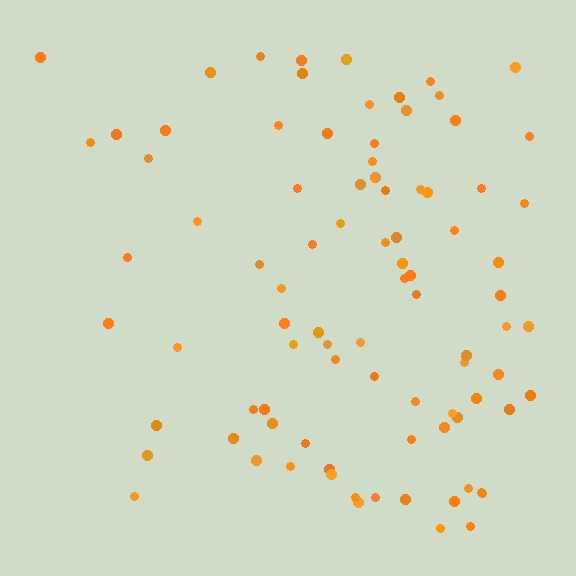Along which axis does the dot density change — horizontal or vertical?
Horizontal.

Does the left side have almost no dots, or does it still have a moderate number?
Still a moderate number, just noticeably fewer than the right.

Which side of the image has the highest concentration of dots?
The right.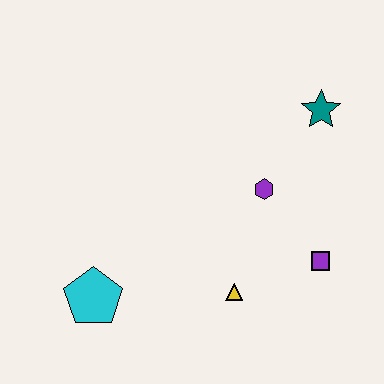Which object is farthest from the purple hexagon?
The cyan pentagon is farthest from the purple hexagon.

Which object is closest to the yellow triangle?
The purple square is closest to the yellow triangle.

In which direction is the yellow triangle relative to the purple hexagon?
The yellow triangle is below the purple hexagon.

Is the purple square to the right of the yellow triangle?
Yes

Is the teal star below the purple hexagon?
No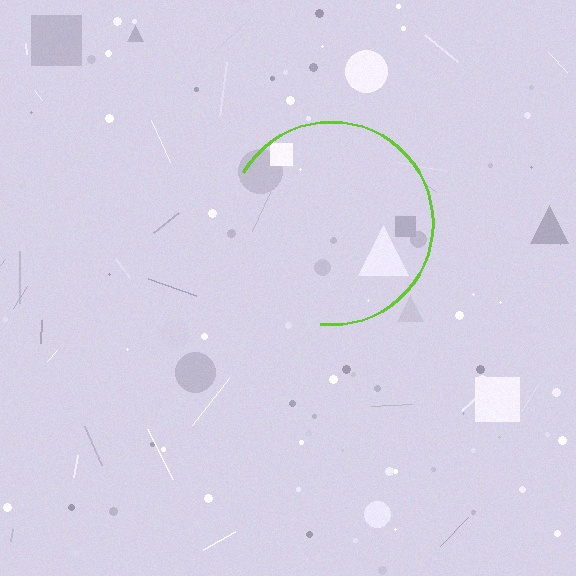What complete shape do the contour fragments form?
The contour fragments form a circle.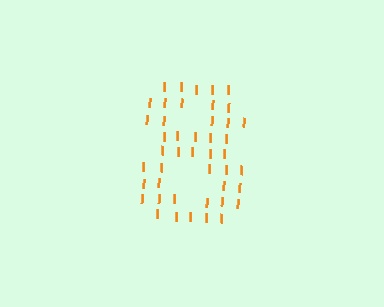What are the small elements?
The small elements are letter I's.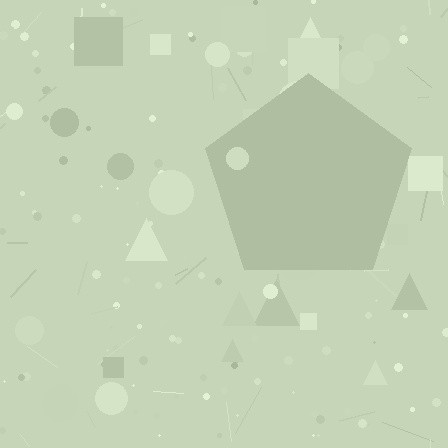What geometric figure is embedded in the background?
A pentagon is embedded in the background.